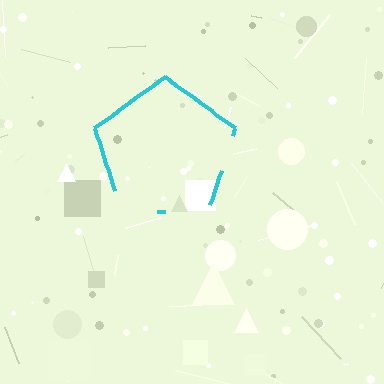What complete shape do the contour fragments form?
The contour fragments form a pentagon.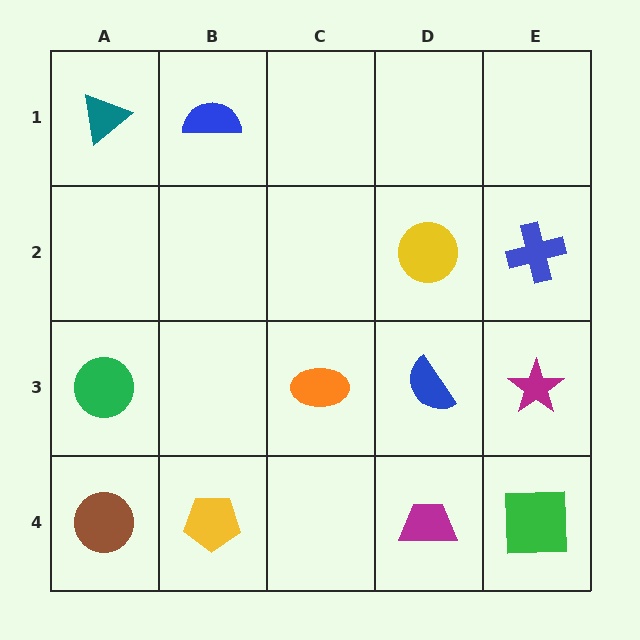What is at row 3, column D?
A blue semicircle.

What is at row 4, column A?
A brown circle.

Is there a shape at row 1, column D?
No, that cell is empty.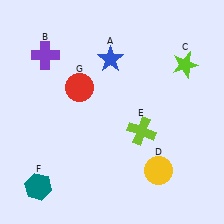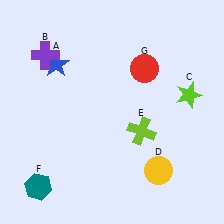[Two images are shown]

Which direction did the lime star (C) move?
The lime star (C) moved down.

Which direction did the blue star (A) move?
The blue star (A) moved left.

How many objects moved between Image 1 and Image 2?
3 objects moved between the two images.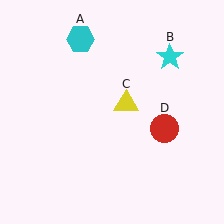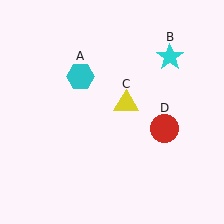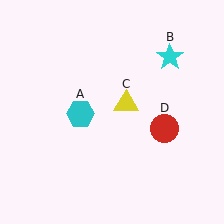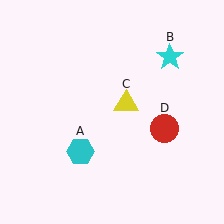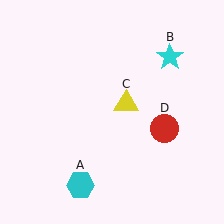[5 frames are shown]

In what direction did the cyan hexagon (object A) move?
The cyan hexagon (object A) moved down.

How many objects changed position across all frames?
1 object changed position: cyan hexagon (object A).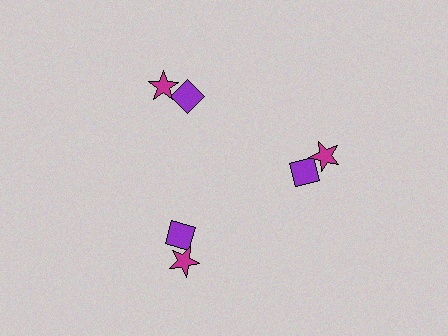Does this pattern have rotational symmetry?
Yes, this pattern has 3-fold rotational symmetry. It looks the same after rotating 120 degrees around the center.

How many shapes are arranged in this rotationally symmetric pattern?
There are 6 shapes, arranged in 3 groups of 2.